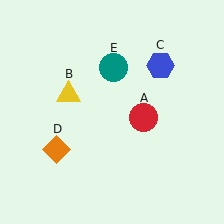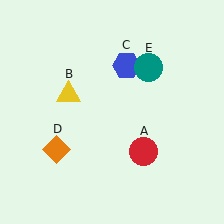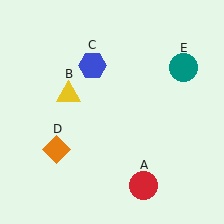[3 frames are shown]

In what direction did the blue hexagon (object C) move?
The blue hexagon (object C) moved left.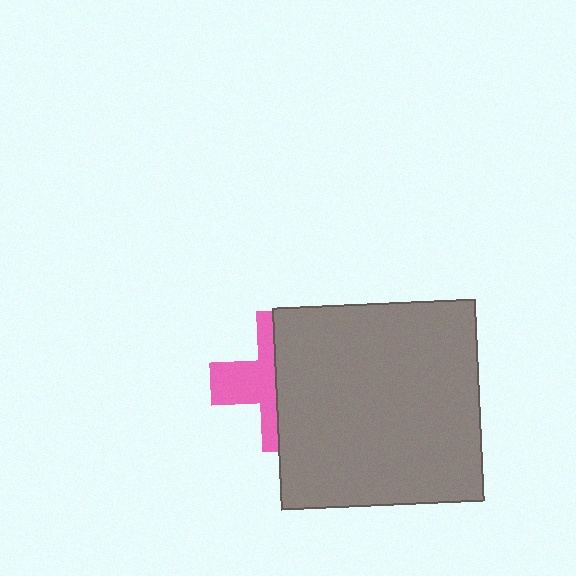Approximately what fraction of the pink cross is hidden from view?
Roughly 57% of the pink cross is hidden behind the gray square.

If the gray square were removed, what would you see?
You would see the complete pink cross.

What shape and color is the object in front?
The object in front is a gray square.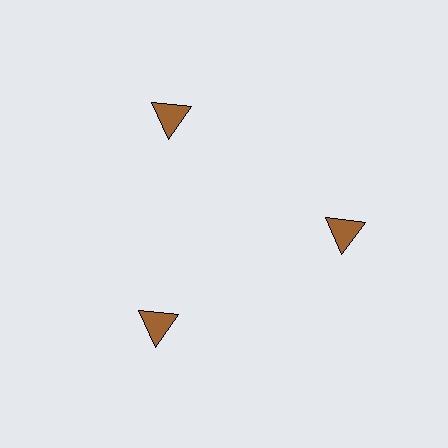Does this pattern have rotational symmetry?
Yes, this pattern has 3-fold rotational symmetry. It looks the same after rotating 120 degrees around the center.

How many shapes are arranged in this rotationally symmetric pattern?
There are 3 shapes, arranged in 3 groups of 1.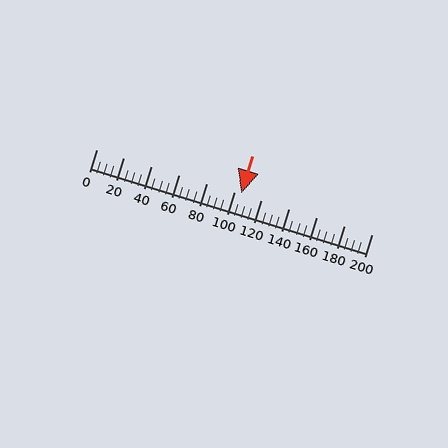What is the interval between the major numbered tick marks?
The major tick marks are spaced 20 units apart.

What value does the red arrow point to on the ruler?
The red arrow points to approximately 105.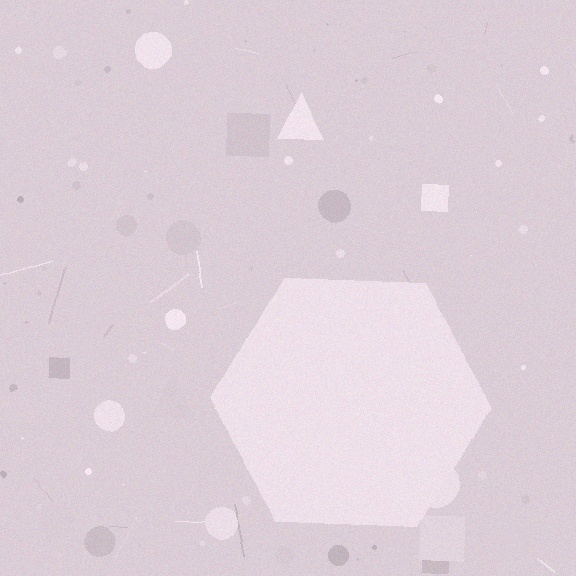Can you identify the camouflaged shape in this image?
The camouflaged shape is a hexagon.